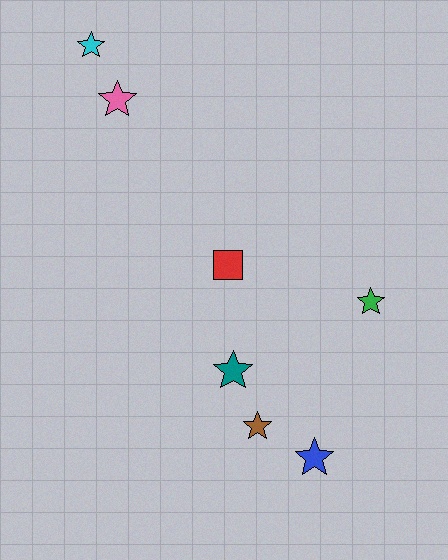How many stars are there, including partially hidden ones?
There are 6 stars.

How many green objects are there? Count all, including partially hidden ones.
There is 1 green object.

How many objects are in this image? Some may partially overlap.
There are 7 objects.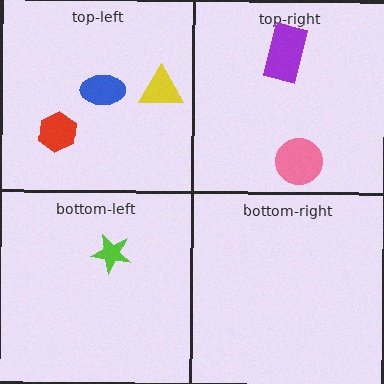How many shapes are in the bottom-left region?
1.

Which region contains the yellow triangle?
The top-left region.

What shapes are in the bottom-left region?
The lime star.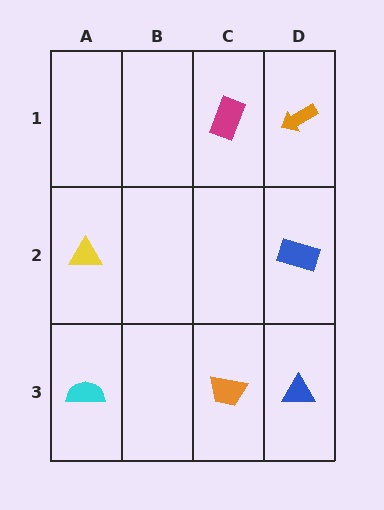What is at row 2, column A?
A yellow triangle.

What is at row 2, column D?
A blue rectangle.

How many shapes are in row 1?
2 shapes.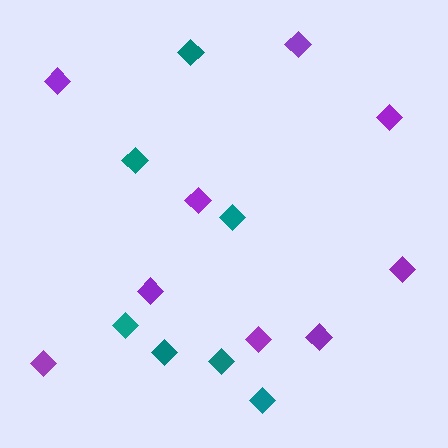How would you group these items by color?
There are 2 groups: one group of teal diamonds (7) and one group of purple diamonds (9).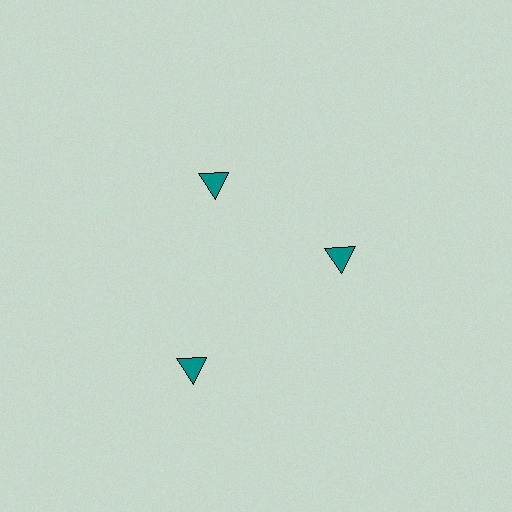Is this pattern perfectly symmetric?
No. The 3 teal triangles are arranged in a ring, but one element near the 7 o'clock position is pushed outward from the center, breaking the 3-fold rotational symmetry.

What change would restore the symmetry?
The symmetry would be restored by moving it inward, back onto the ring so that all 3 triangles sit at equal angles and equal distance from the center.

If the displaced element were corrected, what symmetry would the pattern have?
It would have 3-fold rotational symmetry — the pattern would map onto itself every 120 degrees.